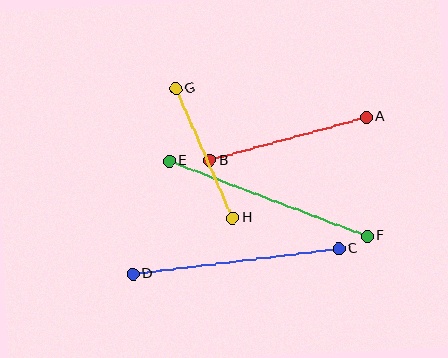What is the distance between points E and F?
The distance is approximately 212 pixels.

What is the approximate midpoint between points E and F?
The midpoint is at approximately (268, 199) pixels.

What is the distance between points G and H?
The distance is approximately 141 pixels.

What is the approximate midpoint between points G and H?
The midpoint is at approximately (204, 153) pixels.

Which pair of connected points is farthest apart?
Points E and F are farthest apart.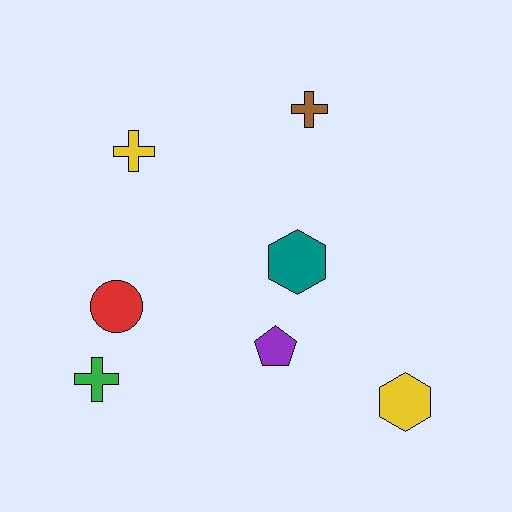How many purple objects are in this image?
There is 1 purple object.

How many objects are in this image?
There are 7 objects.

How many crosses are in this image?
There are 3 crosses.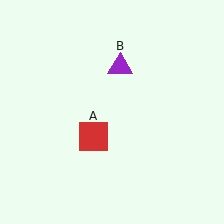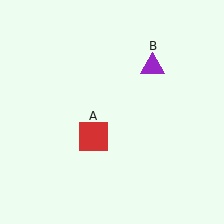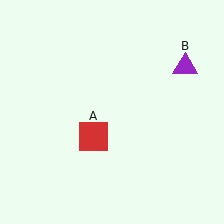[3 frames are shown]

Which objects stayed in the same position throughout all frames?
Red square (object A) remained stationary.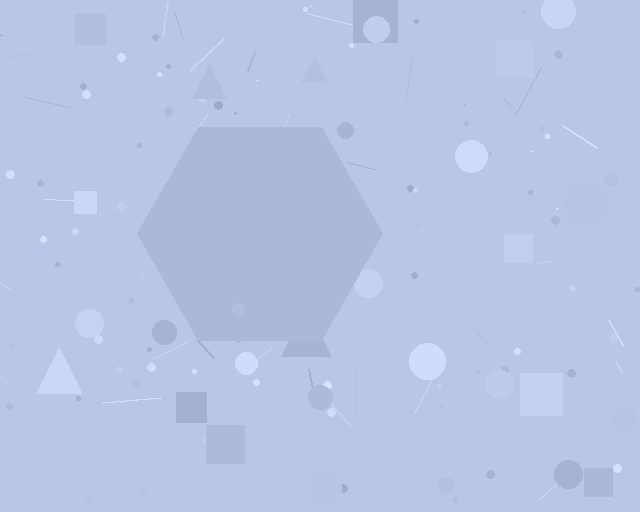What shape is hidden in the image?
A hexagon is hidden in the image.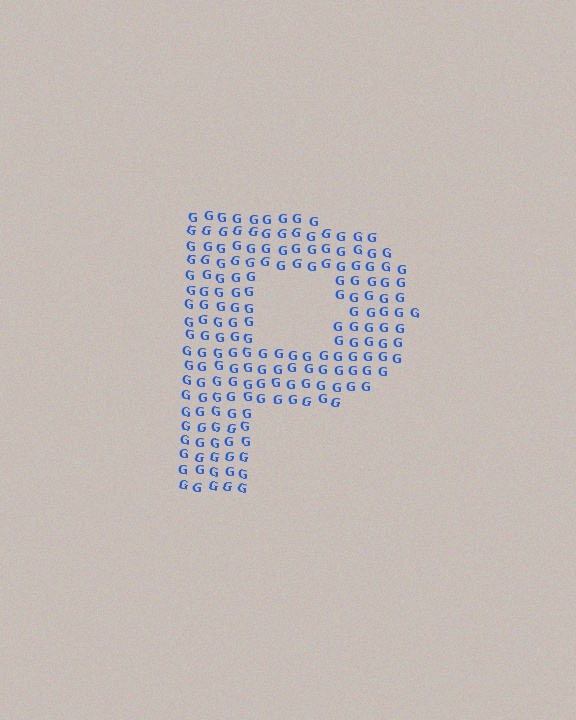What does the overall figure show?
The overall figure shows the letter P.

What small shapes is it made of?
It is made of small letter G's.